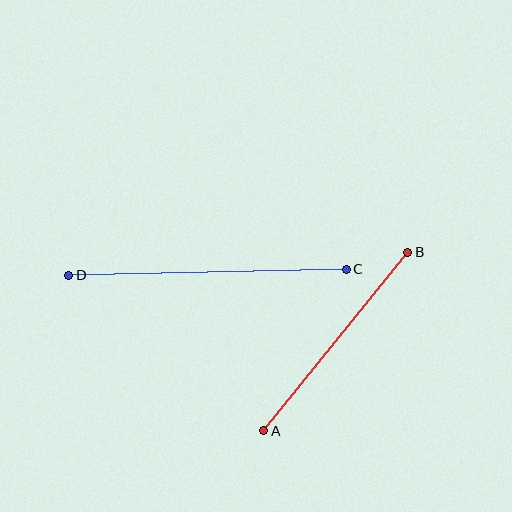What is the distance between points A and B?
The distance is approximately 229 pixels.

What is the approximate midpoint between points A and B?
The midpoint is at approximately (336, 342) pixels.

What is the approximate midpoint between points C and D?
The midpoint is at approximately (207, 272) pixels.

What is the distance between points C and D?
The distance is approximately 277 pixels.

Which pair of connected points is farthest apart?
Points C and D are farthest apart.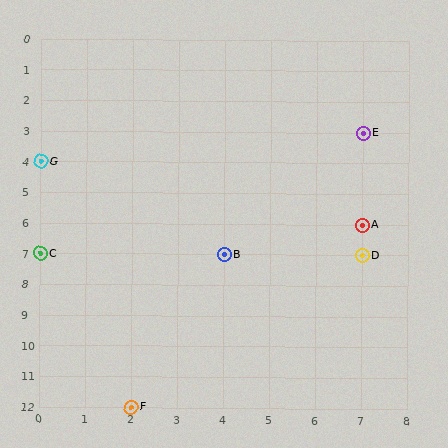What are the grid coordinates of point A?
Point A is at grid coordinates (7, 6).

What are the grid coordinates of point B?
Point B is at grid coordinates (4, 7).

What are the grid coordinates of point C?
Point C is at grid coordinates (0, 7).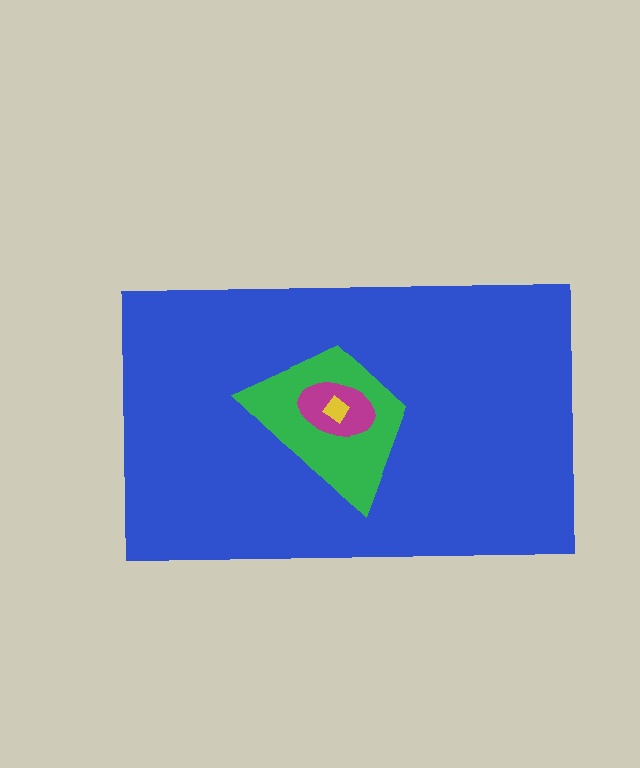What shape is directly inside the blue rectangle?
The green trapezoid.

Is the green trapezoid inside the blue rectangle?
Yes.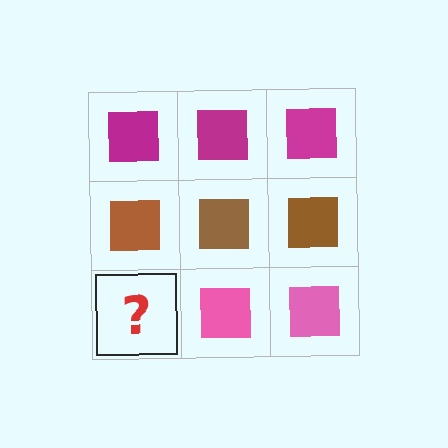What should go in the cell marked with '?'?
The missing cell should contain a pink square.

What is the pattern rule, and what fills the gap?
The rule is that each row has a consistent color. The gap should be filled with a pink square.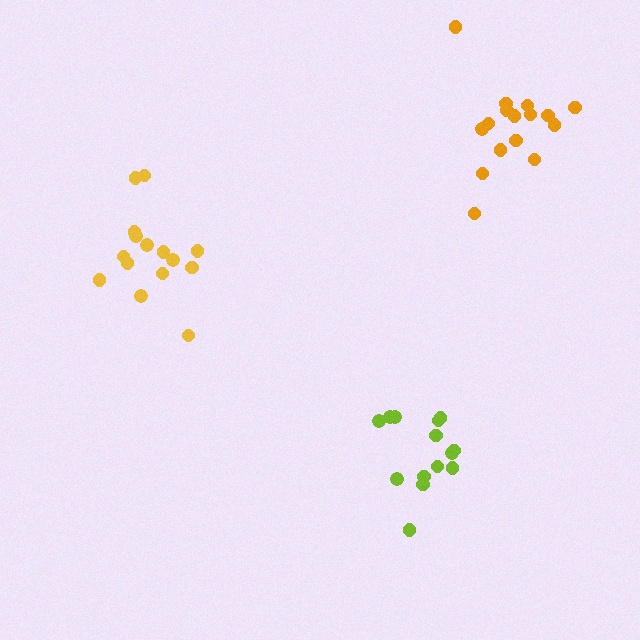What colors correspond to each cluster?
The clusters are colored: orange, yellow, lime.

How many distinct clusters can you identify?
There are 3 distinct clusters.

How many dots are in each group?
Group 1: 16 dots, Group 2: 15 dots, Group 3: 14 dots (45 total).